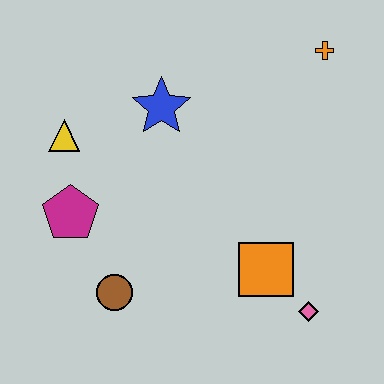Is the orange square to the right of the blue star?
Yes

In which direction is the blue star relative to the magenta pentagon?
The blue star is above the magenta pentagon.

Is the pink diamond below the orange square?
Yes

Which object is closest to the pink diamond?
The orange square is closest to the pink diamond.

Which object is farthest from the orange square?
The yellow triangle is farthest from the orange square.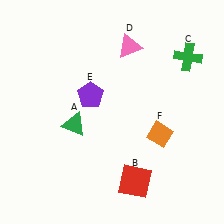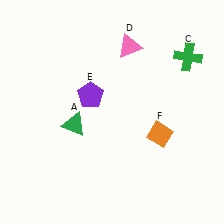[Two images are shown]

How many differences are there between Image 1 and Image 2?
There is 1 difference between the two images.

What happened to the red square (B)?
The red square (B) was removed in Image 2. It was in the bottom-right area of Image 1.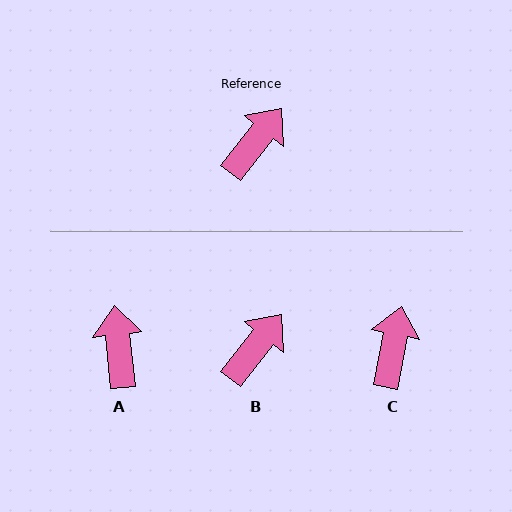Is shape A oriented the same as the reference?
No, it is off by about 44 degrees.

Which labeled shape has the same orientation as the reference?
B.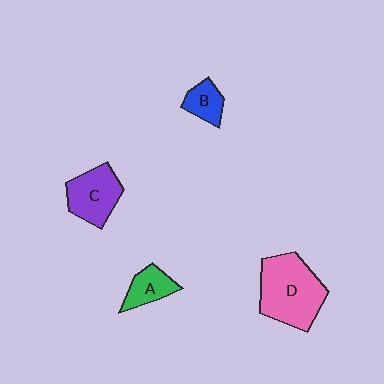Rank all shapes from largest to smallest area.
From largest to smallest: D (pink), C (purple), A (green), B (blue).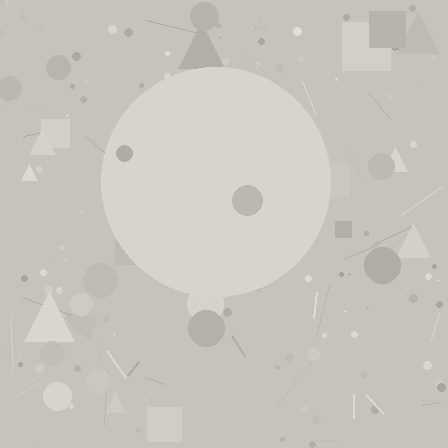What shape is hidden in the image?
A circle is hidden in the image.